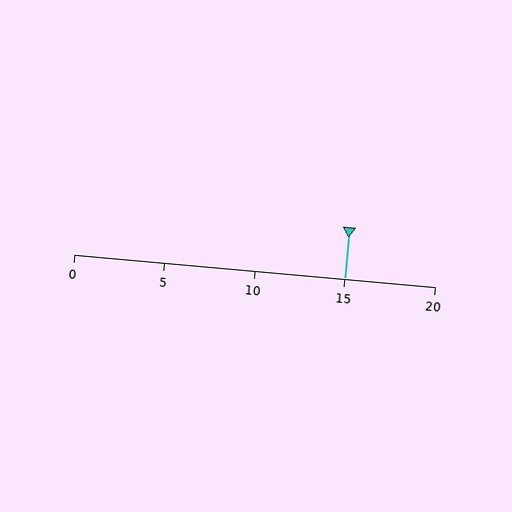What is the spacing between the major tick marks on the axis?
The major ticks are spaced 5 apart.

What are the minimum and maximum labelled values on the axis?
The axis runs from 0 to 20.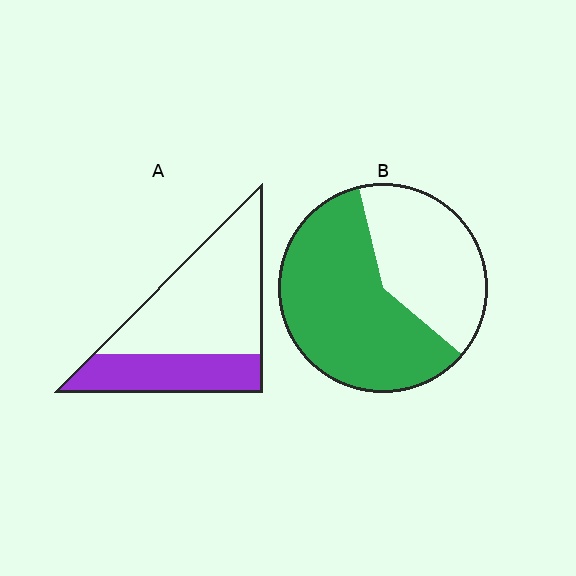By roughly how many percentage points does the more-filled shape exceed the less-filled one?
By roughly 25 percentage points (B over A).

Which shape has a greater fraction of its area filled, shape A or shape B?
Shape B.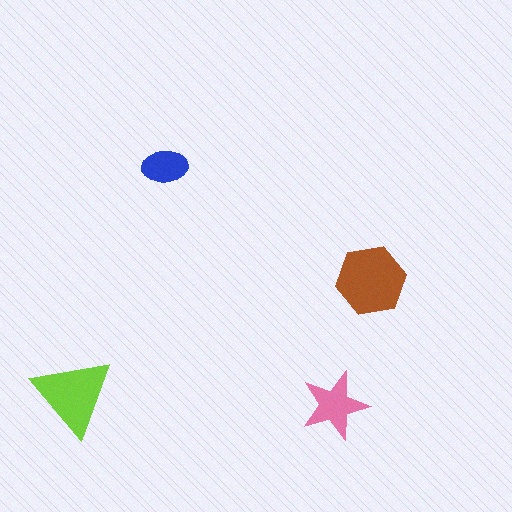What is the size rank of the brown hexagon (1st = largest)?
1st.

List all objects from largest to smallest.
The brown hexagon, the lime triangle, the pink star, the blue ellipse.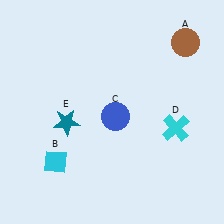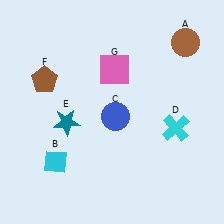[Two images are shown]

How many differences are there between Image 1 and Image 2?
There are 2 differences between the two images.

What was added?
A brown pentagon (F), a pink square (G) were added in Image 2.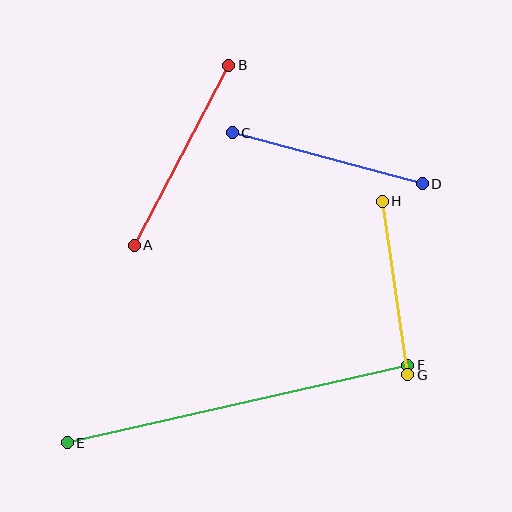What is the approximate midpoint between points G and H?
The midpoint is at approximately (395, 288) pixels.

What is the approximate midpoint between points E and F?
The midpoint is at approximately (238, 404) pixels.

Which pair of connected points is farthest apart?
Points E and F are farthest apart.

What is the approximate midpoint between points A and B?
The midpoint is at approximately (182, 155) pixels.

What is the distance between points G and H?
The distance is approximately 176 pixels.